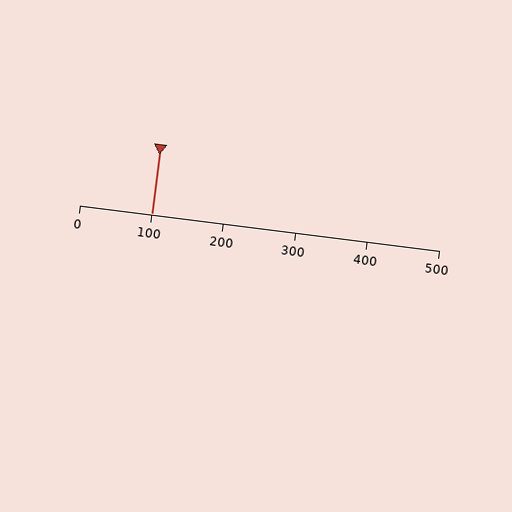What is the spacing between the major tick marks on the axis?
The major ticks are spaced 100 apart.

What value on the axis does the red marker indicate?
The marker indicates approximately 100.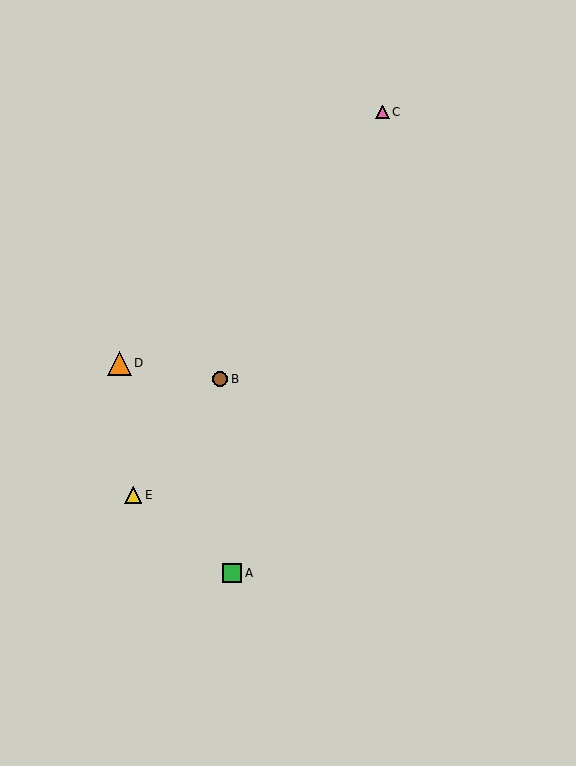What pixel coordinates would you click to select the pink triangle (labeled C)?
Click at (382, 112) to select the pink triangle C.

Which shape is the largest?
The orange triangle (labeled D) is the largest.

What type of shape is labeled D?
Shape D is an orange triangle.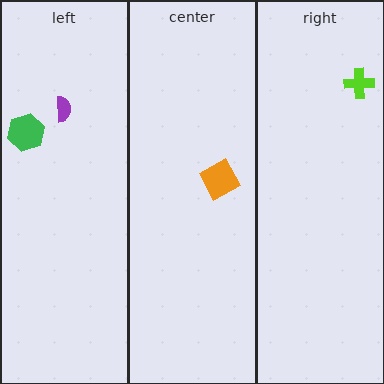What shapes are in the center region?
The orange diamond.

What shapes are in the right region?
The lime cross.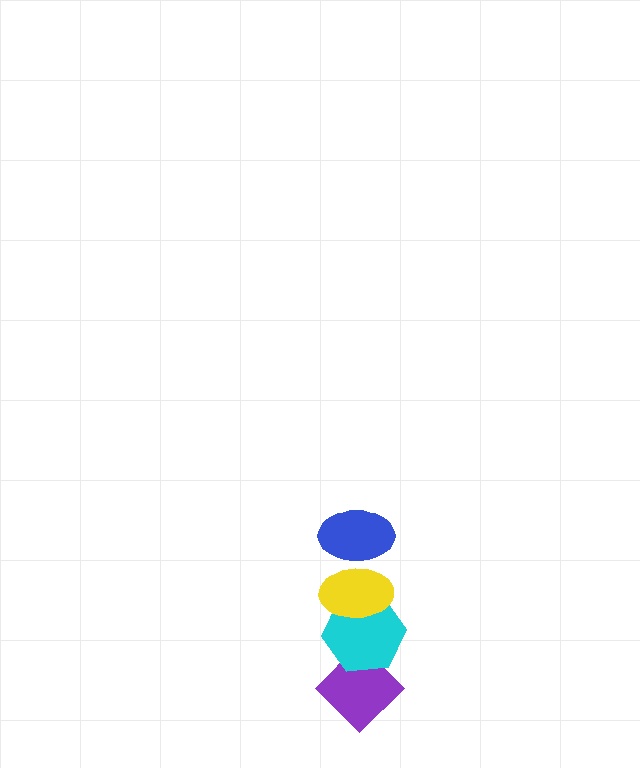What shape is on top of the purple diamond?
The cyan hexagon is on top of the purple diamond.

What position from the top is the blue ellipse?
The blue ellipse is 1st from the top.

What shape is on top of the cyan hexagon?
The yellow ellipse is on top of the cyan hexagon.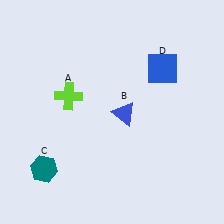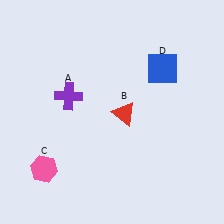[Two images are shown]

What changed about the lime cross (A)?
In Image 1, A is lime. In Image 2, it changed to purple.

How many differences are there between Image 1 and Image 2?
There are 3 differences between the two images.